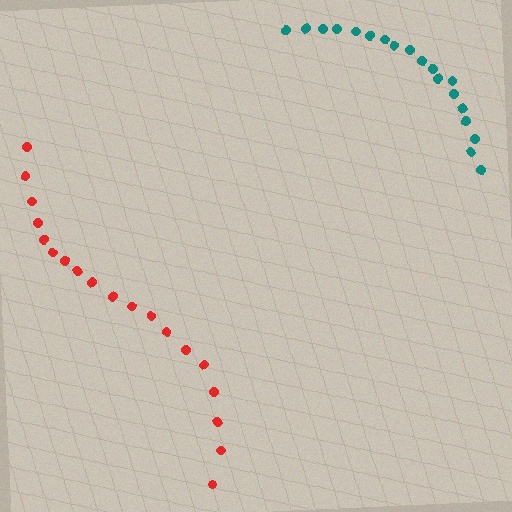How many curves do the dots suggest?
There are 2 distinct paths.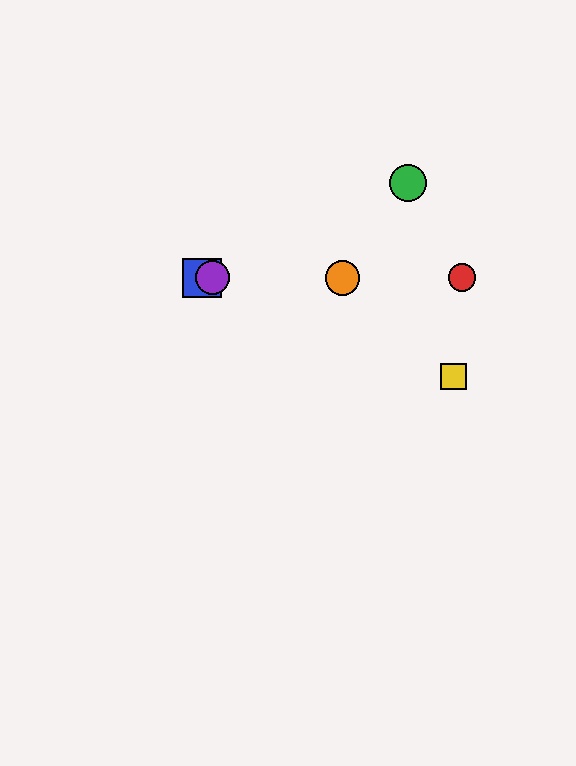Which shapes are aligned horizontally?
The red circle, the blue square, the purple circle, the orange circle are aligned horizontally.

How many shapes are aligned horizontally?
4 shapes (the red circle, the blue square, the purple circle, the orange circle) are aligned horizontally.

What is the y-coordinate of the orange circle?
The orange circle is at y≈278.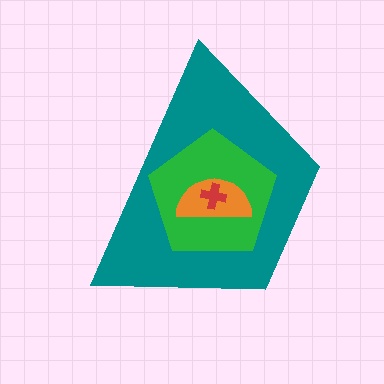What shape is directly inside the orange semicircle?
The red cross.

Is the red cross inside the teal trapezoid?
Yes.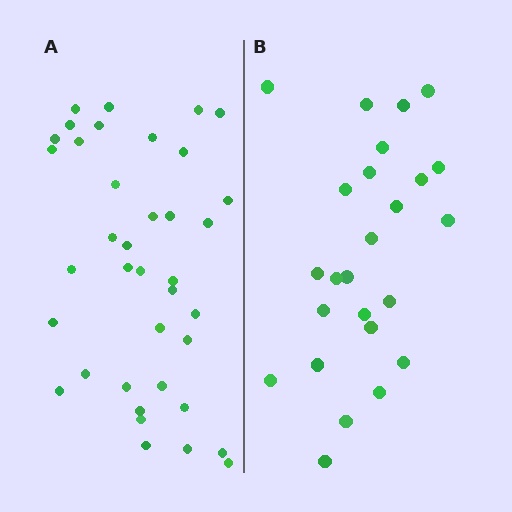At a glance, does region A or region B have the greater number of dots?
Region A (the left region) has more dots.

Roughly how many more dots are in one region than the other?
Region A has approximately 15 more dots than region B.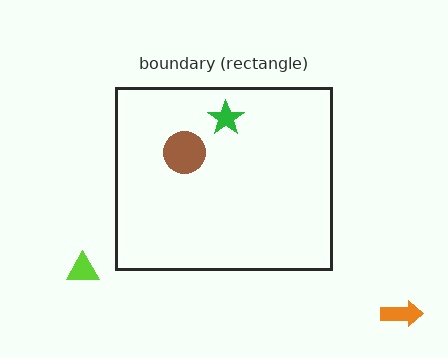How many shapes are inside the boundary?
2 inside, 2 outside.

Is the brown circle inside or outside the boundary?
Inside.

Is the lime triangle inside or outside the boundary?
Outside.